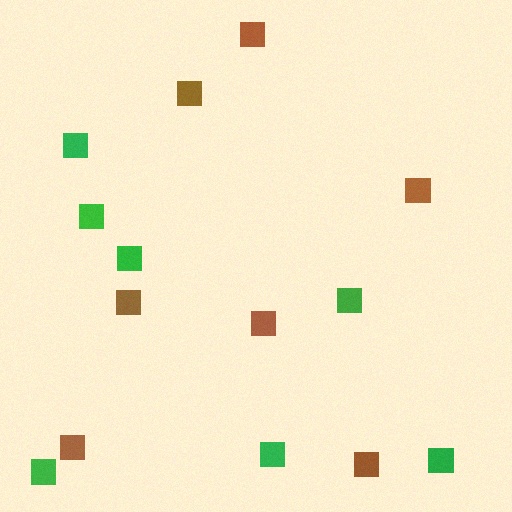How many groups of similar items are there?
There are 2 groups: one group of brown squares (7) and one group of green squares (7).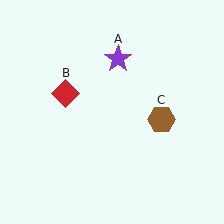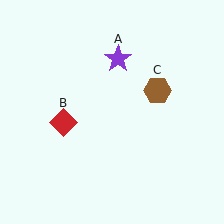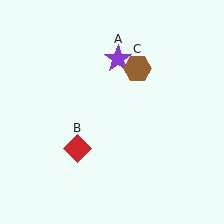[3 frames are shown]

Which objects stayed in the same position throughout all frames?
Purple star (object A) remained stationary.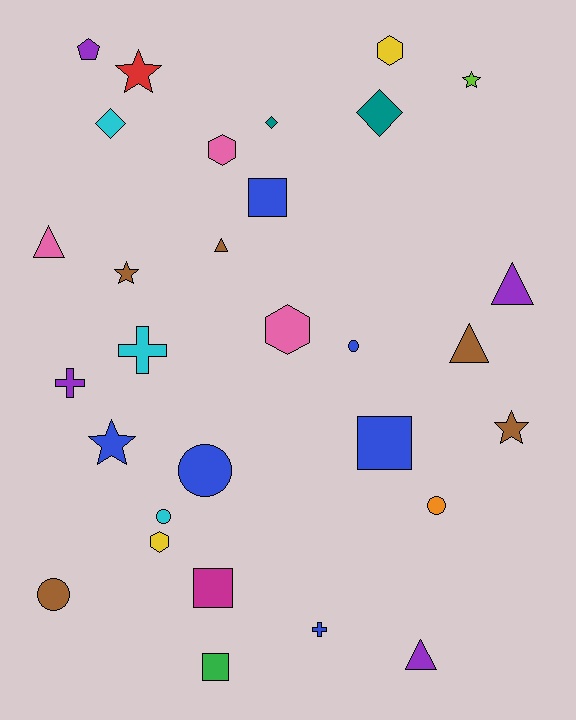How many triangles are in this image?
There are 5 triangles.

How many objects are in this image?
There are 30 objects.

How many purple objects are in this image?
There are 4 purple objects.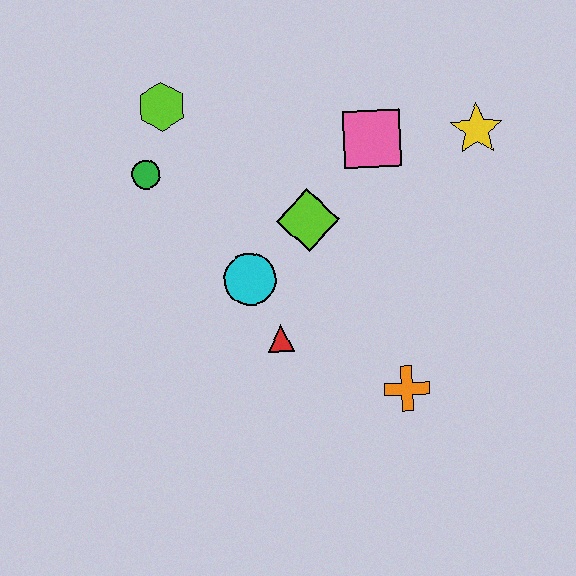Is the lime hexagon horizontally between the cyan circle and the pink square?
No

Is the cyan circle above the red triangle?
Yes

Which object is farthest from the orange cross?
The lime hexagon is farthest from the orange cross.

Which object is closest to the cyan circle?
The red triangle is closest to the cyan circle.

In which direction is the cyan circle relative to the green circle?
The cyan circle is below the green circle.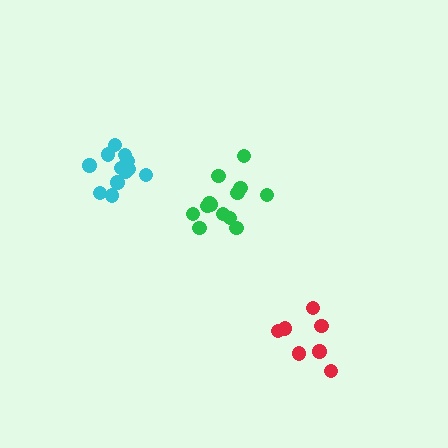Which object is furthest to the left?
The cyan cluster is leftmost.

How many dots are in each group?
Group 1: 8 dots, Group 2: 13 dots, Group 3: 12 dots (33 total).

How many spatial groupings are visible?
There are 3 spatial groupings.